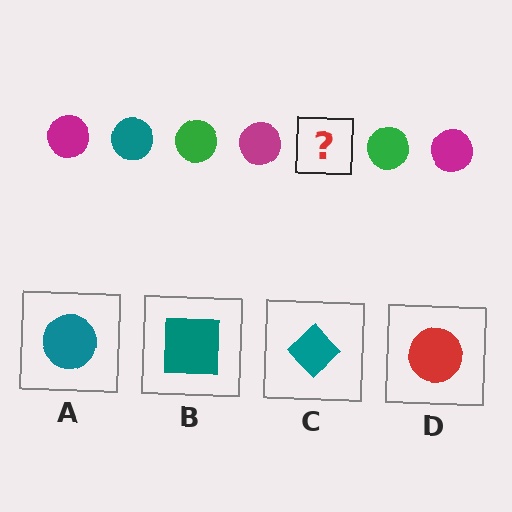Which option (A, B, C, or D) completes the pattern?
A.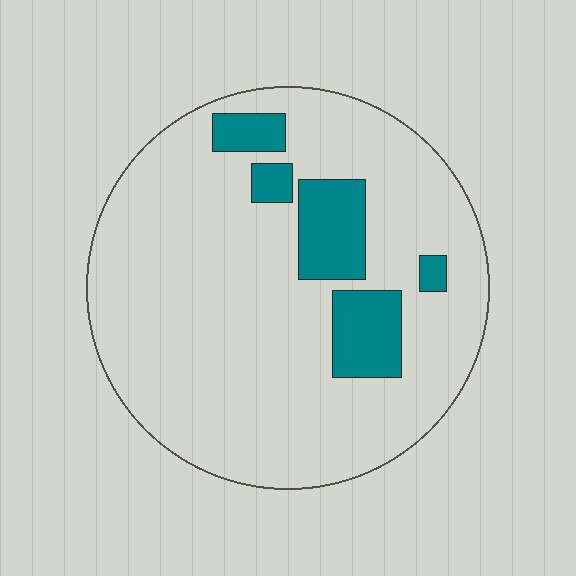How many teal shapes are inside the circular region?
5.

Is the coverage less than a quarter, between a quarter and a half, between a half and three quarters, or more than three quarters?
Less than a quarter.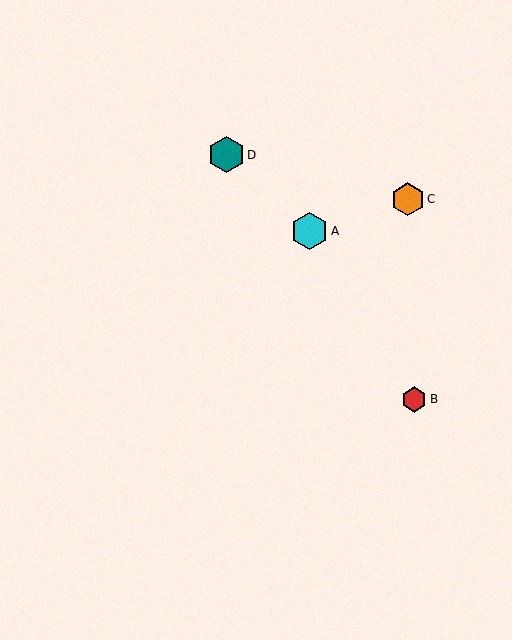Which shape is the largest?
The cyan hexagon (labeled A) is the largest.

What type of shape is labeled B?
Shape B is a red hexagon.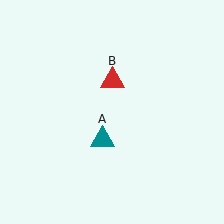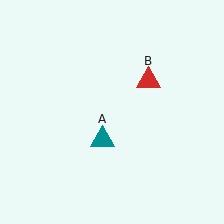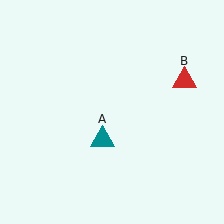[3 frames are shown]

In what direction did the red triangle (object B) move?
The red triangle (object B) moved right.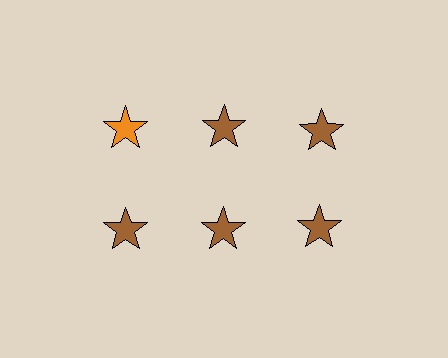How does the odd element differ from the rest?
It has a different color: orange instead of brown.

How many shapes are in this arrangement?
There are 6 shapes arranged in a grid pattern.